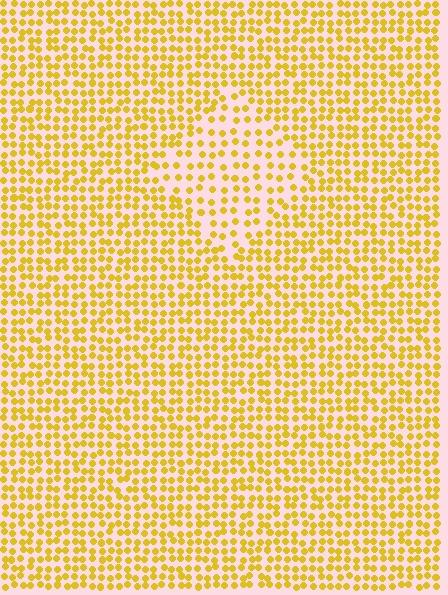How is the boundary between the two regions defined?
The boundary is defined by a change in element density (approximately 1.7x ratio). All elements are the same color, size, and shape.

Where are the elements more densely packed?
The elements are more densely packed outside the diamond boundary.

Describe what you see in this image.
The image contains small yellow elements arranged at two different densities. A diamond-shaped region is visible where the elements are less densely packed than the surrounding area.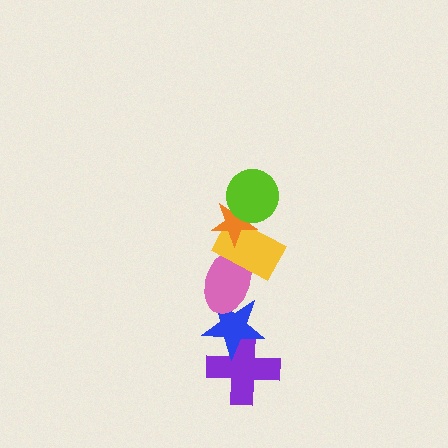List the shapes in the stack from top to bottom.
From top to bottom: the lime circle, the orange star, the yellow rectangle, the pink ellipse, the blue star, the purple cross.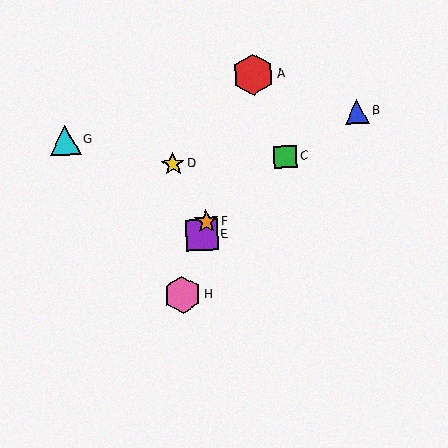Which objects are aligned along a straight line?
Objects A, E, F, H are aligned along a straight line.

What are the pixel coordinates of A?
Object A is at (253, 75).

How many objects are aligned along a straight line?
4 objects (A, E, F, H) are aligned along a straight line.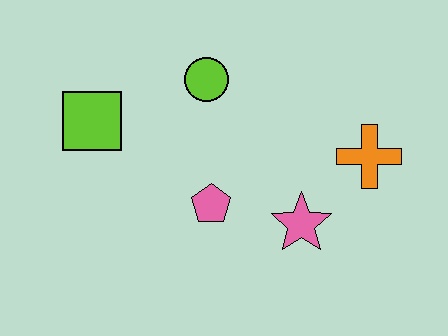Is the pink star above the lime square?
No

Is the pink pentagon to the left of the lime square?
No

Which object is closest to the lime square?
The lime circle is closest to the lime square.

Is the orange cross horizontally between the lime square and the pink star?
No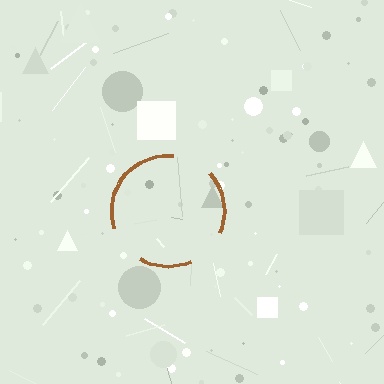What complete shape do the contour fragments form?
The contour fragments form a circle.